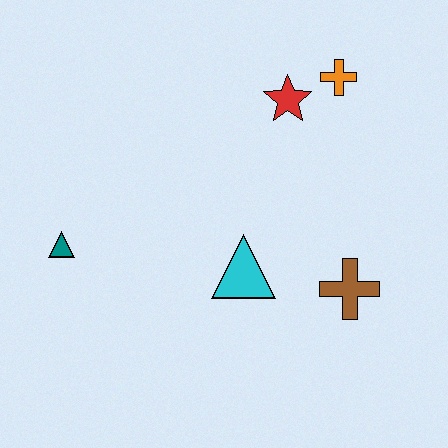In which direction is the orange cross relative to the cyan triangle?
The orange cross is above the cyan triangle.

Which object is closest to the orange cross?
The red star is closest to the orange cross.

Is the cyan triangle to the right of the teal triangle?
Yes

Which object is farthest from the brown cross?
The teal triangle is farthest from the brown cross.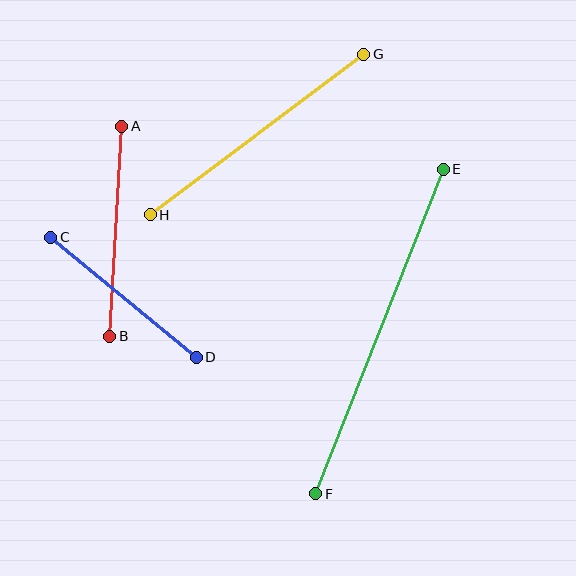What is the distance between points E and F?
The distance is approximately 349 pixels.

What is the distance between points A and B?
The distance is approximately 211 pixels.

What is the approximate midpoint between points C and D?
The midpoint is at approximately (123, 297) pixels.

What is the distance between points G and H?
The distance is approximately 267 pixels.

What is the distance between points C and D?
The distance is approximately 188 pixels.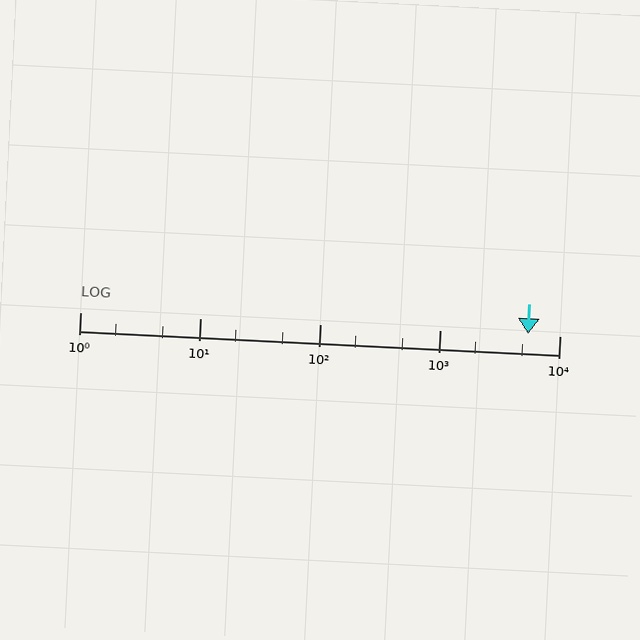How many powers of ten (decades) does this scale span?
The scale spans 4 decades, from 1 to 10000.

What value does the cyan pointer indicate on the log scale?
The pointer indicates approximately 5500.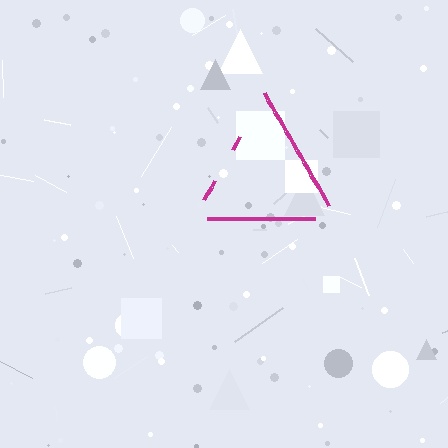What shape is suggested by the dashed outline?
The dashed outline suggests a triangle.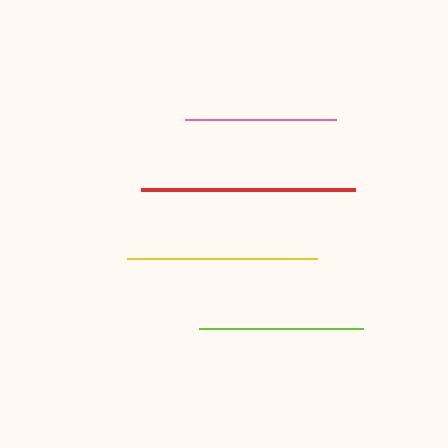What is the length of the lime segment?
The lime segment is approximately 165 pixels long.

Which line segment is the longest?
The red line is the longest at approximately 214 pixels.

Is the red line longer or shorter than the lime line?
The red line is longer than the lime line.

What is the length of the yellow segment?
The yellow segment is approximately 191 pixels long.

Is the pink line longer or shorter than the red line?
The red line is longer than the pink line.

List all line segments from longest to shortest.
From longest to shortest: red, yellow, lime, pink.